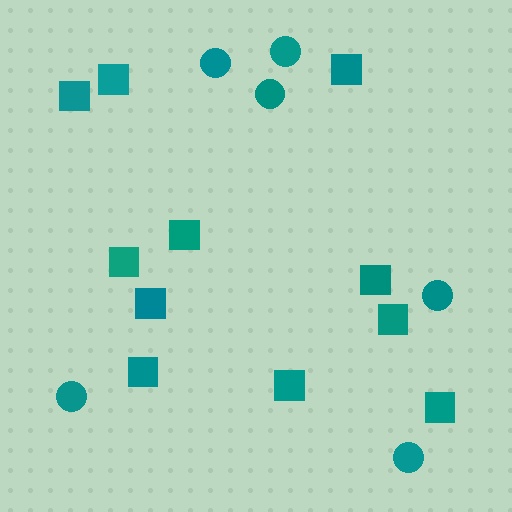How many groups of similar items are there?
There are 2 groups: one group of squares (11) and one group of circles (6).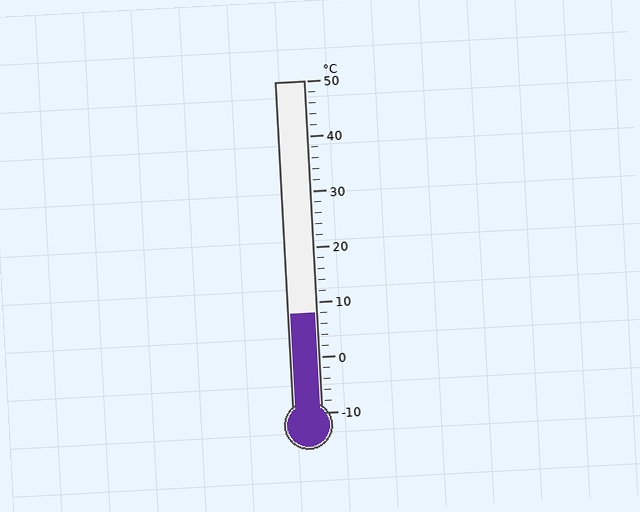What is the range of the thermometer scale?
The thermometer scale ranges from -10°C to 50°C.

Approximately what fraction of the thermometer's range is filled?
The thermometer is filled to approximately 30% of its range.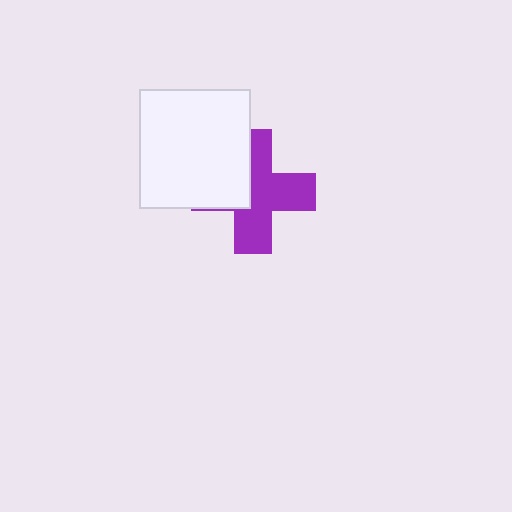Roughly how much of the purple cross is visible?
About half of it is visible (roughly 63%).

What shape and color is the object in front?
The object in front is a white rectangle.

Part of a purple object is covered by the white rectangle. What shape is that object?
It is a cross.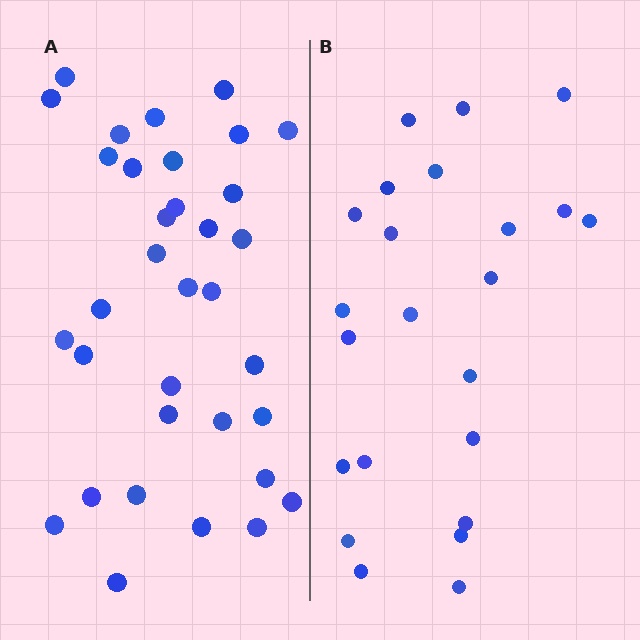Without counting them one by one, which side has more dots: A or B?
Region A (the left region) has more dots.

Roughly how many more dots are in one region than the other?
Region A has roughly 12 or so more dots than region B.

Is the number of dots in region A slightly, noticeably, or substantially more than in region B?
Region A has substantially more. The ratio is roughly 1.5 to 1.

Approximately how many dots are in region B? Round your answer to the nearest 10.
About 20 dots. (The exact count is 23, which rounds to 20.)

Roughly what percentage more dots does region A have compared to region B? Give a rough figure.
About 50% more.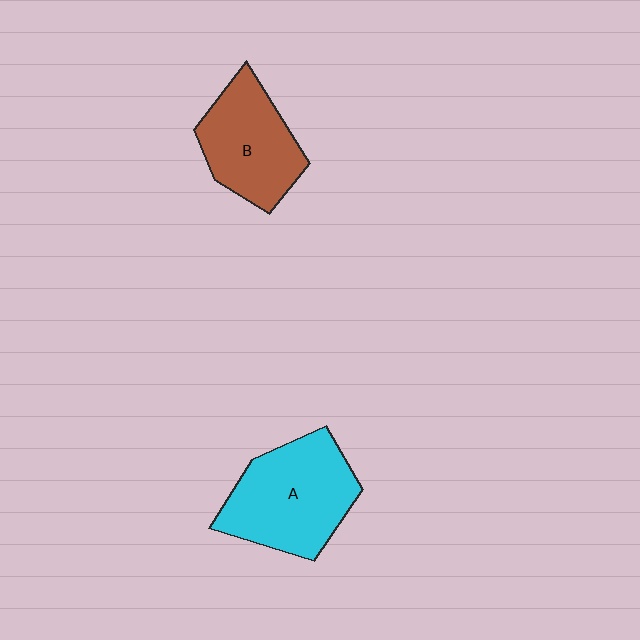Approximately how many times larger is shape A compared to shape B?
Approximately 1.3 times.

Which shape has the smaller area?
Shape B (brown).